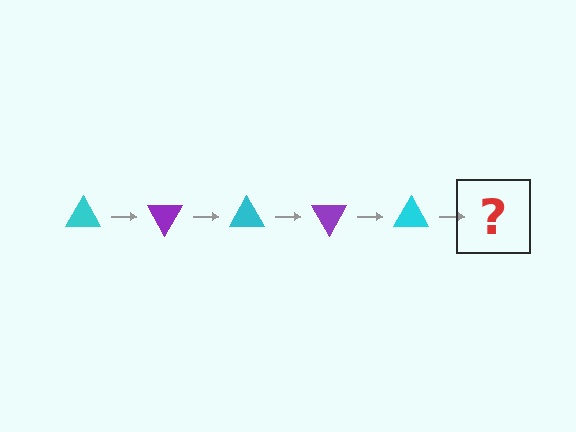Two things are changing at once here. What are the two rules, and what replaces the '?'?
The two rules are that it rotates 60 degrees each step and the color cycles through cyan and purple. The '?' should be a purple triangle, rotated 300 degrees from the start.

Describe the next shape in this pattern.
It should be a purple triangle, rotated 300 degrees from the start.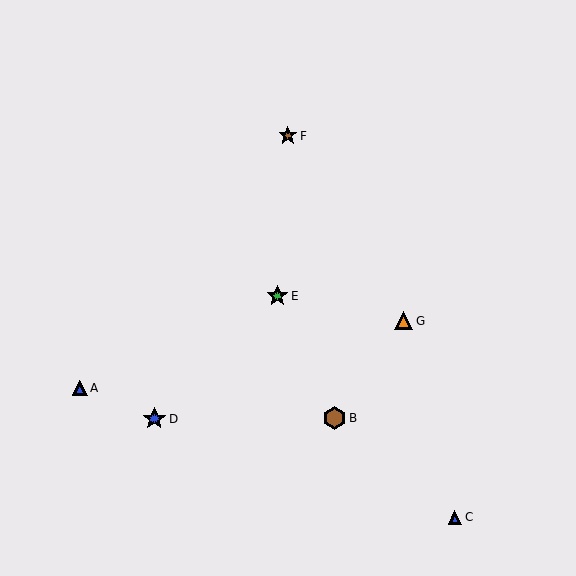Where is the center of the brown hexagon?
The center of the brown hexagon is at (335, 418).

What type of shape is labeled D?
Shape D is a blue star.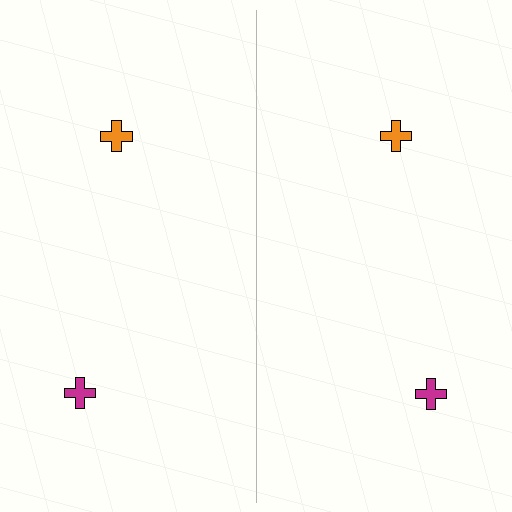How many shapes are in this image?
There are 4 shapes in this image.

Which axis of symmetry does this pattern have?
The pattern has a vertical axis of symmetry running through the center of the image.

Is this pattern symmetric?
Yes, this pattern has bilateral (reflection) symmetry.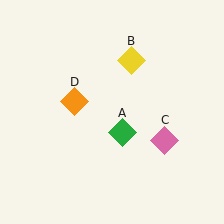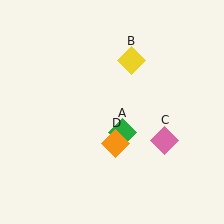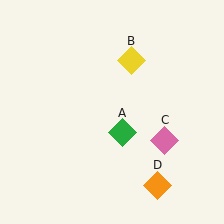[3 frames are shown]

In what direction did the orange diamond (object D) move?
The orange diamond (object D) moved down and to the right.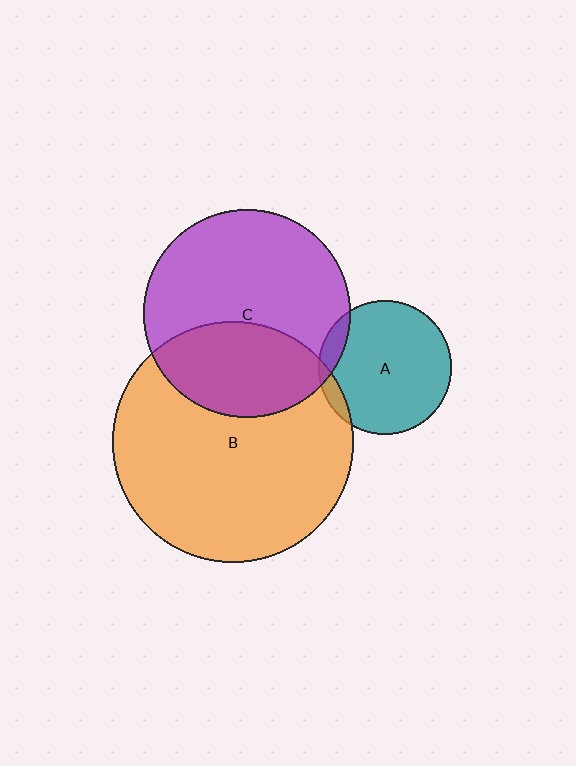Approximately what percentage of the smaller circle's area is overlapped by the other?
Approximately 5%.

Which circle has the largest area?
Circle B (orange).